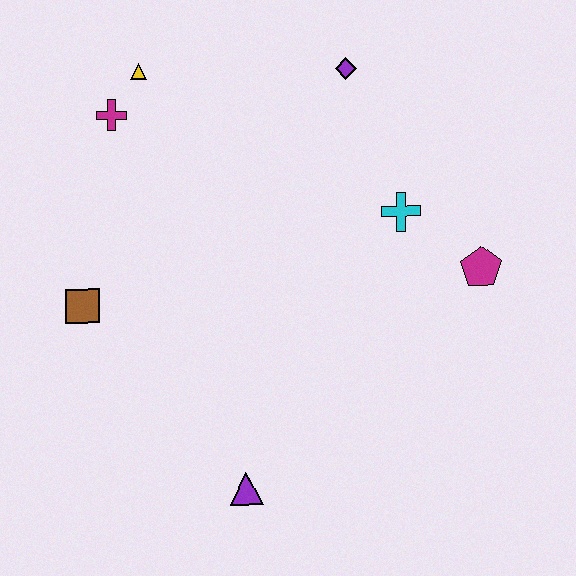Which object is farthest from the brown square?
The magenta pentagon is farthest from the brown square.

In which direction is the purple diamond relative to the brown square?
The purple diamond is to the right of the brown square.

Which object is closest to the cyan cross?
The magenta pentagon is closest to the cyan cross.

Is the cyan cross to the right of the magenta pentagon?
No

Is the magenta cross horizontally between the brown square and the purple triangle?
Yes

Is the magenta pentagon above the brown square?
Yes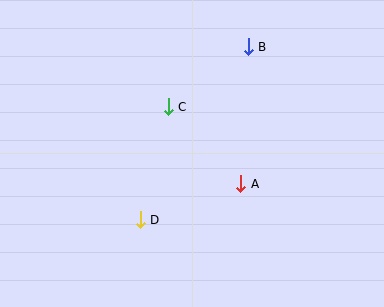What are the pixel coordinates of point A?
Point A is at (241, 184).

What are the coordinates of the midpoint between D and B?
The midpoint between D and B is at (194, 133).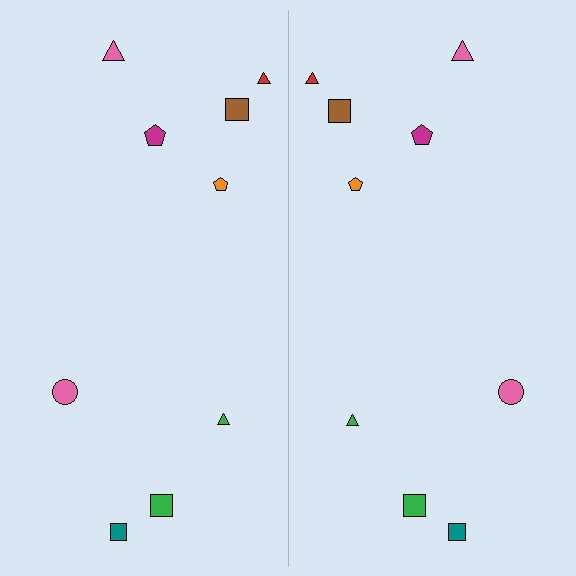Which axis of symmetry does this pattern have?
The pattern has a vertical axis of symmetry running through the center of the image.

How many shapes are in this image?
There are 18 shapes in this image.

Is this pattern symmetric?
Yes, this pattern has bilateral (reflection) symmetry.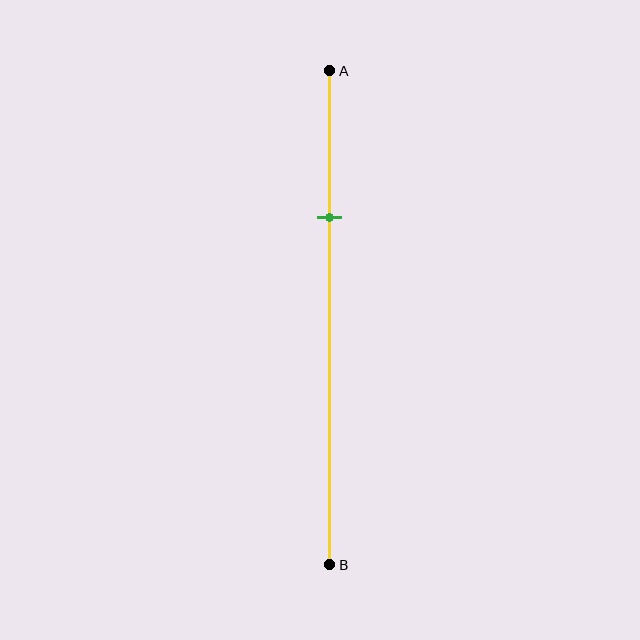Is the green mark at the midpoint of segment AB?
No, the mark is at about 30% from A, not at the 50% midpoint.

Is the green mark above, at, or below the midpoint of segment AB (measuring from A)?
The green mark is above the midpoint of segment AB.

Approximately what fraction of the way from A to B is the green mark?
The green mark is approximately 30% of the way from A to B.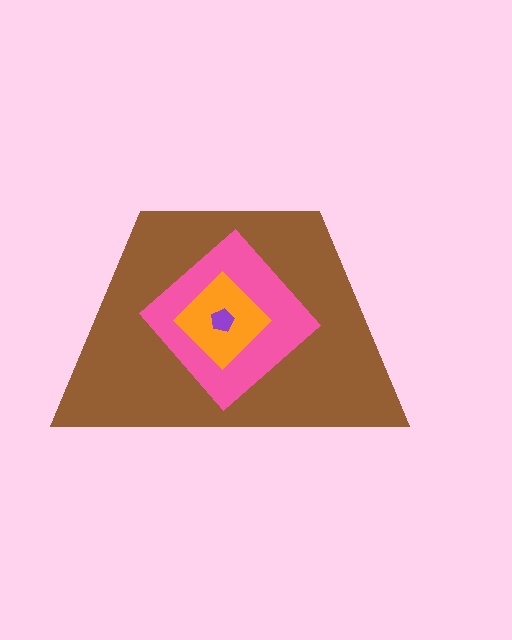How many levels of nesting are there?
4.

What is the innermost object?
The purple pentagon.